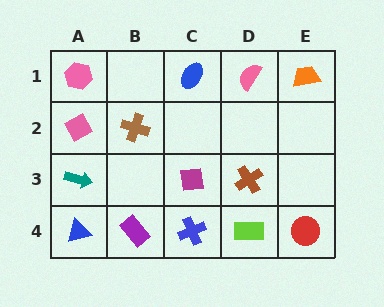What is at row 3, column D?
A brown cross.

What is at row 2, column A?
A pink diamond.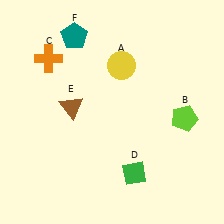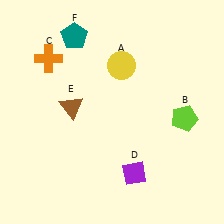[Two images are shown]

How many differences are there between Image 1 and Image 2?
There is 1 difference between the two images.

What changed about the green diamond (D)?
In Image 1, D is green. In Image 2, it changed to purple.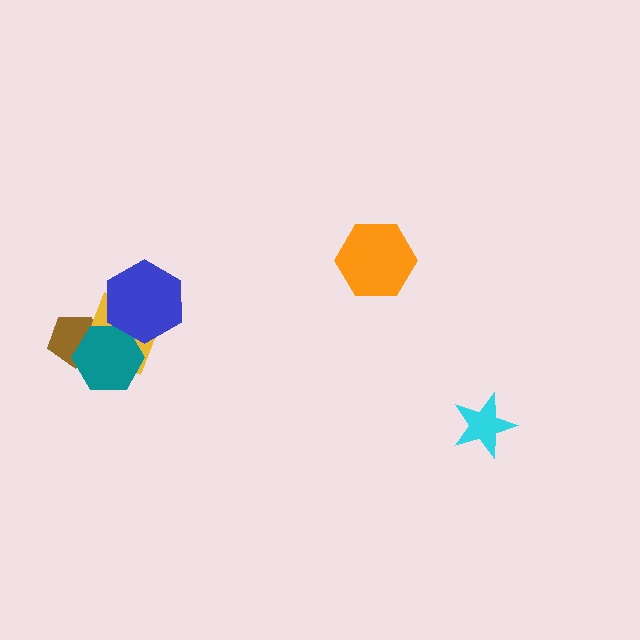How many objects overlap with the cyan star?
0 objects overlap with the cyan star.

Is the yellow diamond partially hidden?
Yes, it is partially covered by another shape.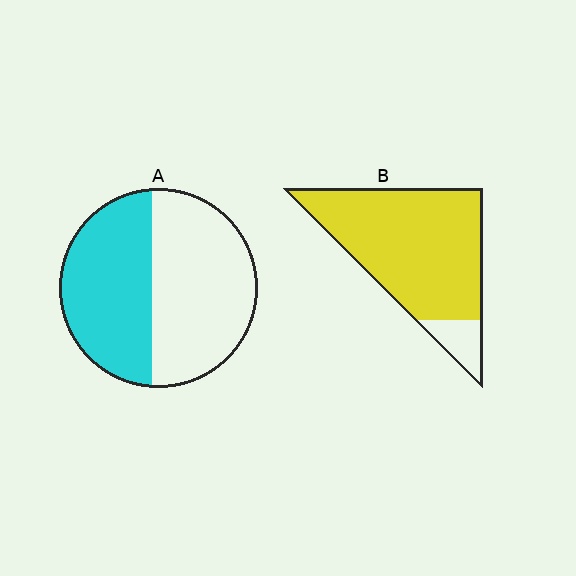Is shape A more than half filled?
No.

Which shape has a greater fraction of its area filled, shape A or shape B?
Shape B.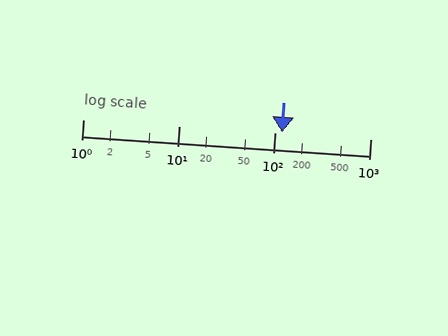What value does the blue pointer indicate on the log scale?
The pointer indicates approximately 120.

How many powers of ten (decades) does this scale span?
The scale spans 3 decades, from 1 to 1000.